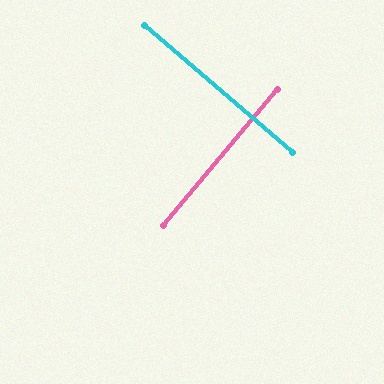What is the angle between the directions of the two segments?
Approximately 89 degrees.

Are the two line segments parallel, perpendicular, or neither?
Perpendicular — they meet at approximately 89°.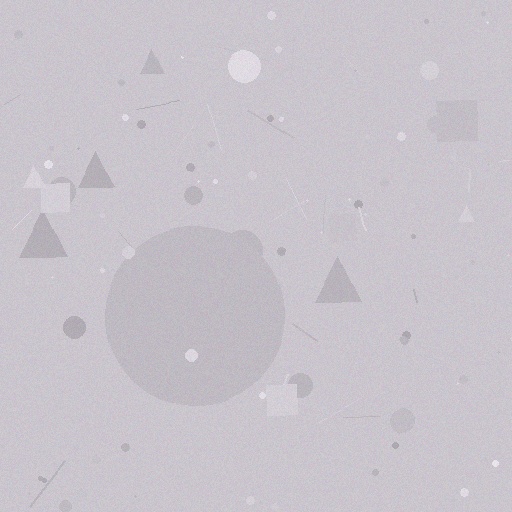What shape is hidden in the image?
A circle is hidden in the image.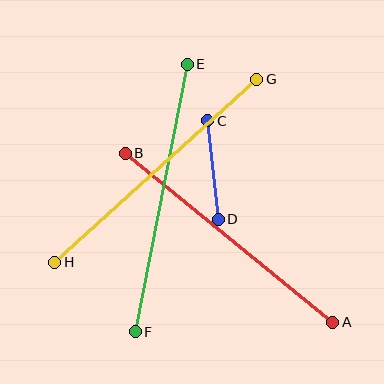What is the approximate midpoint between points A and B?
The midpoint is at approximately (229, 238) pixels.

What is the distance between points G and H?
The distance is approximately 272 pixels.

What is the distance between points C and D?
The distance is approximately 99 pixels.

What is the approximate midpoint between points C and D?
The midpoint is at approximately (213, 170) pixels.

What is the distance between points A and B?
The distance is approximately 268 pixels.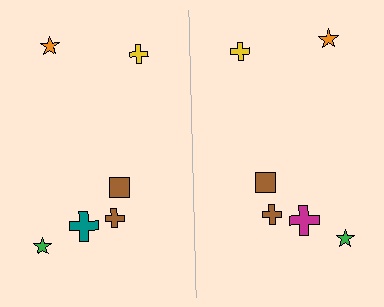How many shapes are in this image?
There are 12 shapes in this image.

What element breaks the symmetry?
The magenta cross on the right side breaks the symmetry — its mirror counterpart is teal.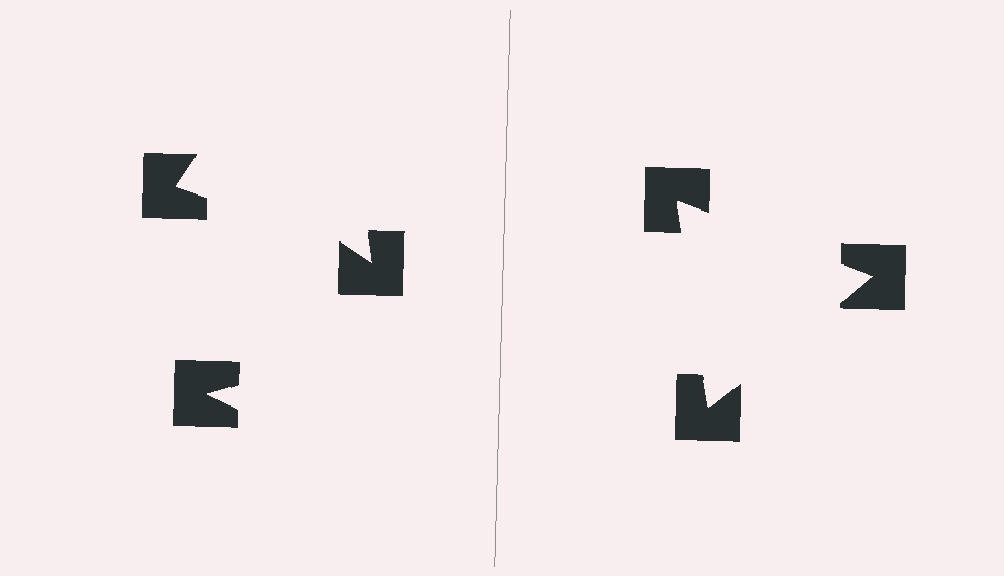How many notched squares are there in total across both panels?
6 — 3 on each side.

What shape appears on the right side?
An illusory triangle.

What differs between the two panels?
The notched squares are positioned identically on both sides; only the wedge orientations differ. On the right they align to a triangle; on the left they are misaligned.